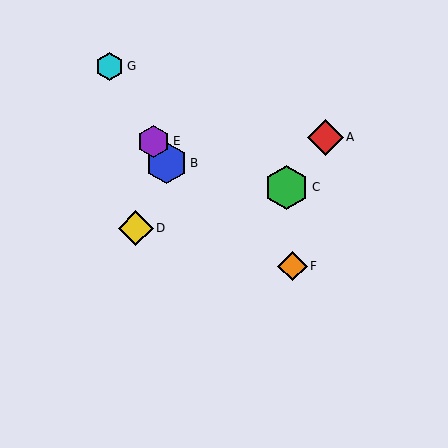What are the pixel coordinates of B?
Object B is at (167, 163).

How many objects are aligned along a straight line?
3 objects (B, E, G) are aligned along a straight line.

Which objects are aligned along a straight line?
Objects B, E, G are aligned along a straight line.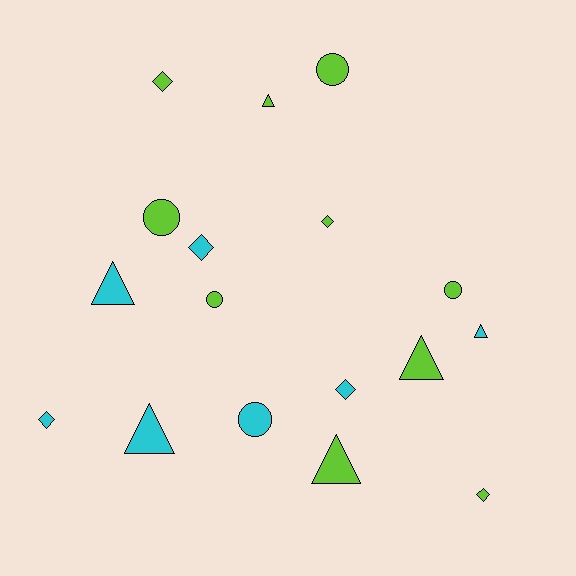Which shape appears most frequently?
Triangle, with 6 objects.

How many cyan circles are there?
There is 1 cyan circle.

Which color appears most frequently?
Lime, with 10 objects.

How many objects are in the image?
There are 17 objects.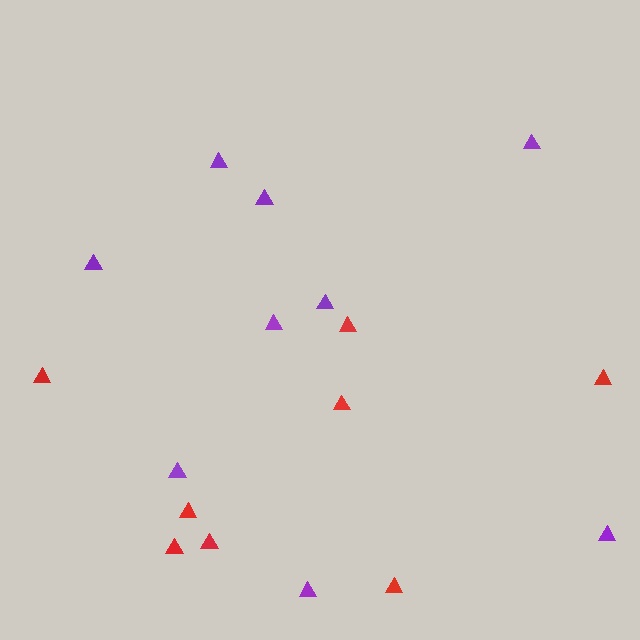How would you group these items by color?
There are 2 groups: one group of purple triangles (9) and one group of red triangles (8).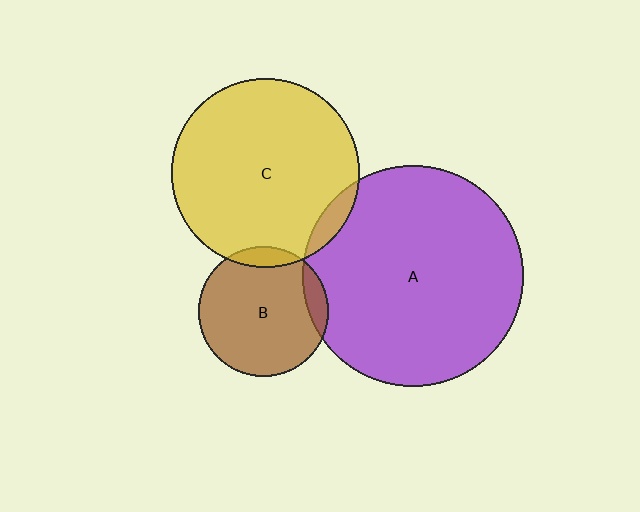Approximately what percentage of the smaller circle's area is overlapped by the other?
Approximately 10%.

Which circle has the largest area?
Circle A (purple).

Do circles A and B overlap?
Yes.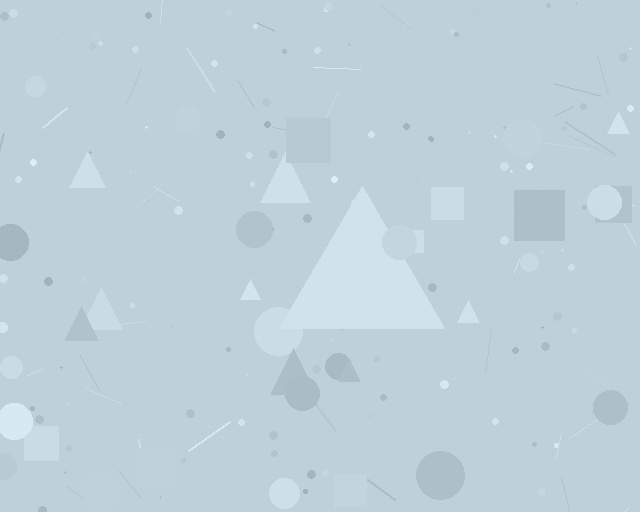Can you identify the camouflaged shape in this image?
The camouflaged shape is a triangle.